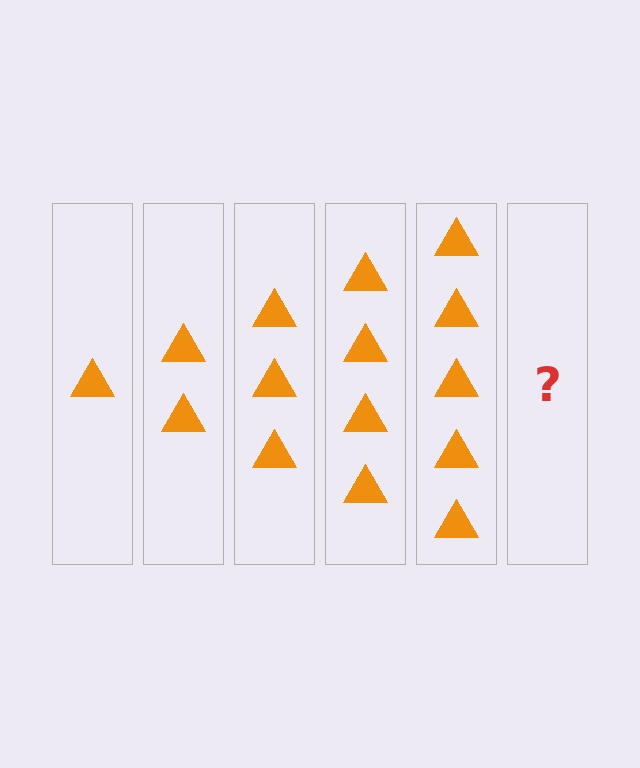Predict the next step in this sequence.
The next step is 6 triangles.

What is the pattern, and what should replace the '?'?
The pattern is that each step adds one more triangle. The '?' should be 6 triangles.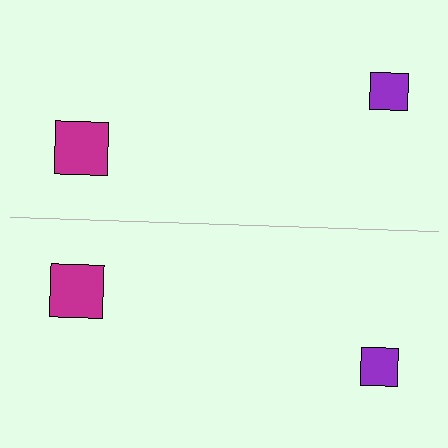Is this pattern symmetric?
Yes, this pattern has bilateral (reflection) symmetry.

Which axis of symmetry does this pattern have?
The pattern has a horizontal axis of symmetry running through the center of the image.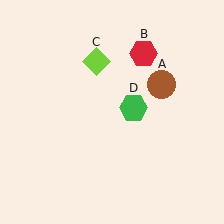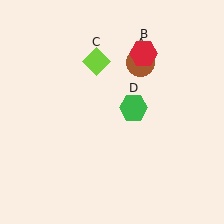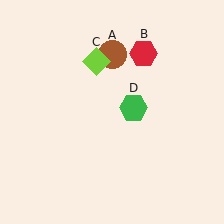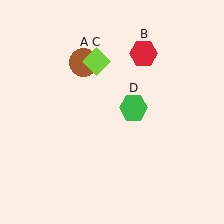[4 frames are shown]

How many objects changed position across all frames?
1 object changed position: brown circle (object A).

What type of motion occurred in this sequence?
The brown circle (object A) rotated counterclockwise around the center of the scene.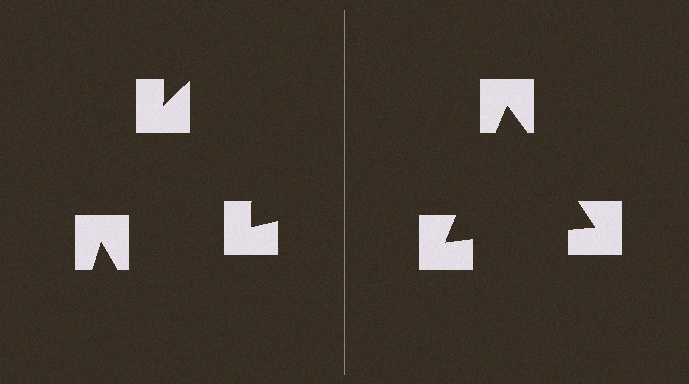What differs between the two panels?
The notched squares are positioned identically on both sides; only the wedge orientations differ. On the right they align to a triangle; on the left they are misaligned.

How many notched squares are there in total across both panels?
6 — 3 on each side.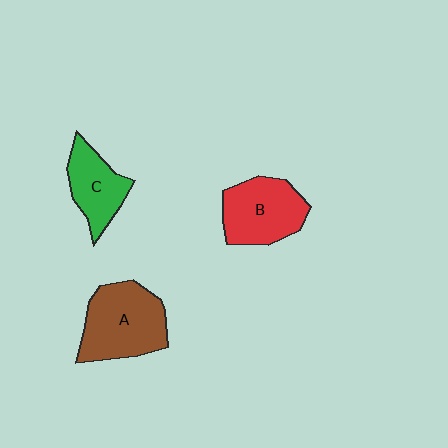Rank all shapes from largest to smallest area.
From largest to smallest: A (brown), B (red), C (green).